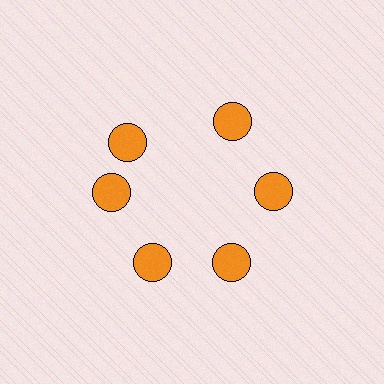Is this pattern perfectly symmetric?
No. The 6 orange circles are arranged in a ring, but one element near the 11 o'clock position is rotated out of alignment along the ring, breaking the 6-fold rotational symmetry.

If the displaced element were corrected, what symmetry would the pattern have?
It would have 6-fold rotational symmetry — the pattern would map onto itself every 60 degrees.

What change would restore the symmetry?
The symmetry would be restored by rotating it back into even spacing with its neighbors so that all 6 circles sit at equal angles and equal distance from the center.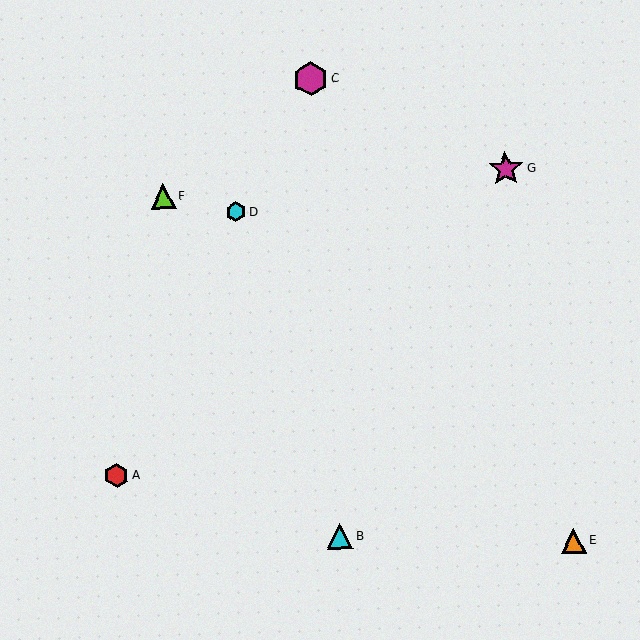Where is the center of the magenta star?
The center of the magenta star is at (506, 169).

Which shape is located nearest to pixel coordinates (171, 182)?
The lime triangle (labeled F) at (163, 196) is nearest to that location.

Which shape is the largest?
The magenta star (labeled G) is the largest.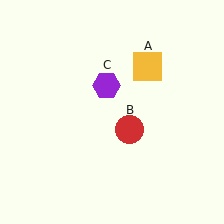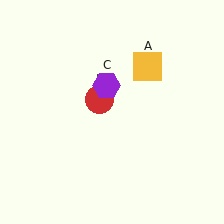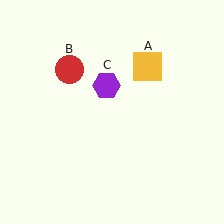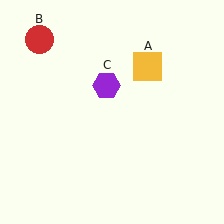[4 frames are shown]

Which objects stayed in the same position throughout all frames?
Yellow square (object A) and purple hexagon (object C) remained stationary.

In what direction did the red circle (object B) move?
The red circle (object B) moved up and to the left.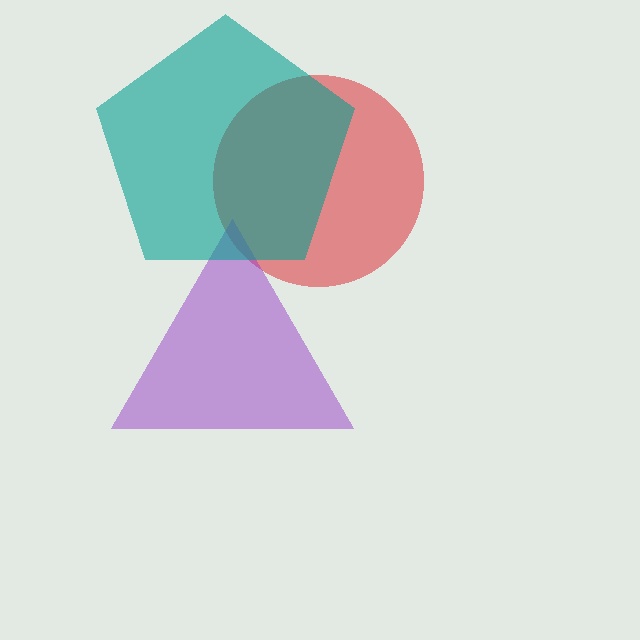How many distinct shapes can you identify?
There are 3 distinct shapes: a red circle, a purple triangle, a teal pentagon.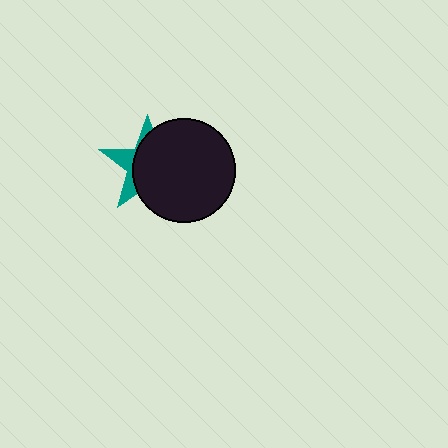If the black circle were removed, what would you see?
You would see the complete teal star.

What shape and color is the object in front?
The object in front is a black circle.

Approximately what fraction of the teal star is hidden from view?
Roughly 69% of the teal star is hidden behind the black circle.